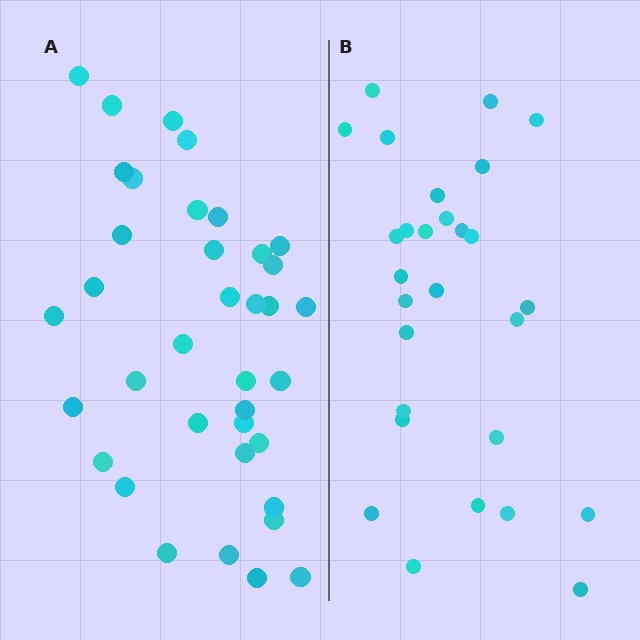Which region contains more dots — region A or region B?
Region A (the left region) has more dots.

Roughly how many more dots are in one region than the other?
Region A has roughly 8 or so more dots than region B.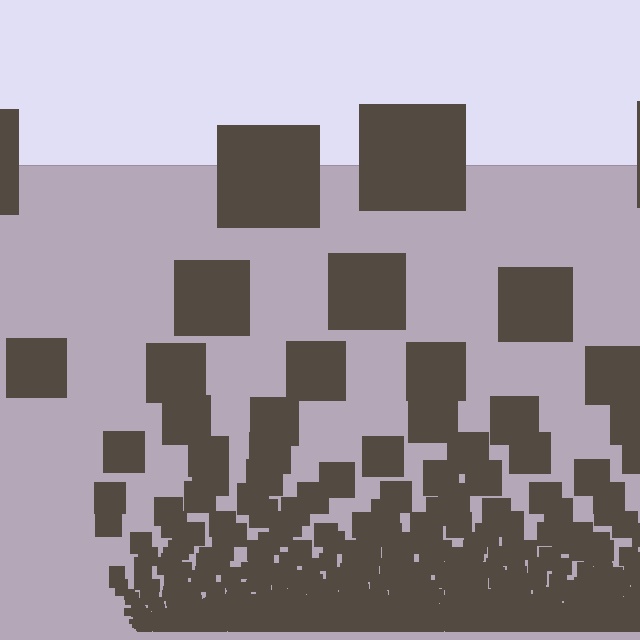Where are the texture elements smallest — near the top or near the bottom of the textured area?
Near the bottom.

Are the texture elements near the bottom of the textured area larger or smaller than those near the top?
Smaller. The gradient is inverted — elements near the bottom are smaller and denser.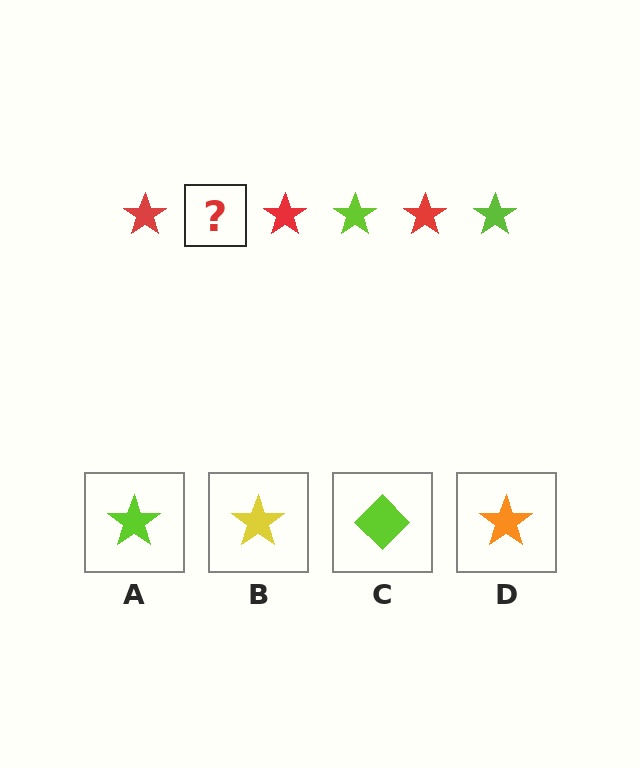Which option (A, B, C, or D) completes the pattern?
A.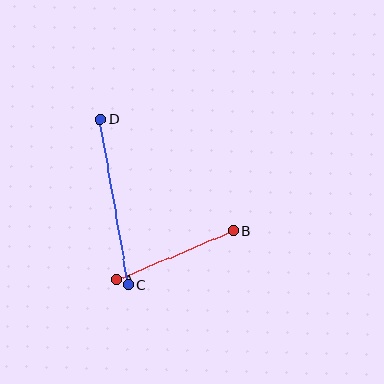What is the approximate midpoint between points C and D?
The midpoint is at approximately (114, 202) pixels.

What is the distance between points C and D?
The distance is approximately 168 pixels.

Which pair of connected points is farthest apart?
Points C and D are farthest apart.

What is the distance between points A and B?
The distance is approximately 127 pixels.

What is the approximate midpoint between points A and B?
The midpoint is at approximately (175, 255) pixels.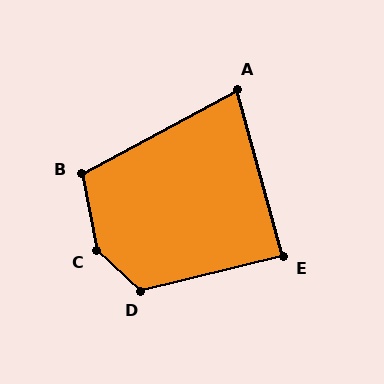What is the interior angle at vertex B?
Approximately 107 degrees (obtuse).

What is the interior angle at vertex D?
Approximately 123 degrees (obtuse).